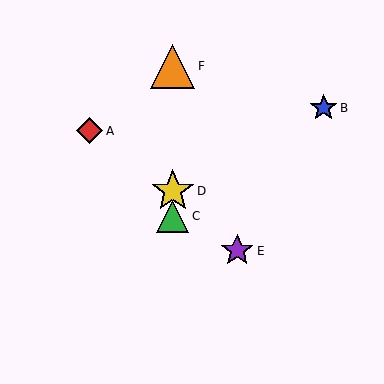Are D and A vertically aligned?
No, D is at x≈173 and A is at x≈89.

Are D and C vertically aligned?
Yes, both are at x≈173.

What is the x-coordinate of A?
Object A is at x≈89.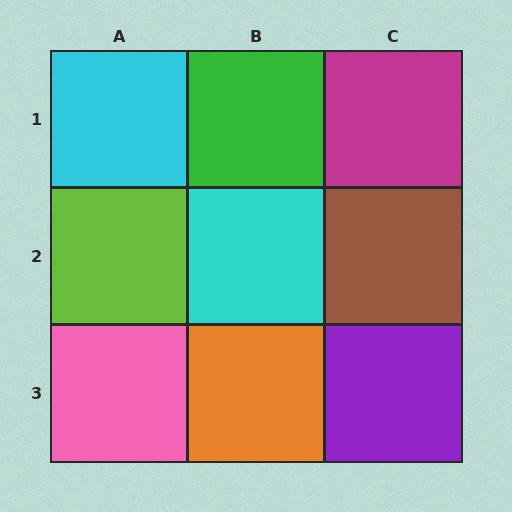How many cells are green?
1 cell is green.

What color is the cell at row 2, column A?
Lime.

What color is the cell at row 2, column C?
Brown.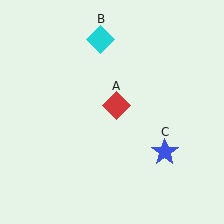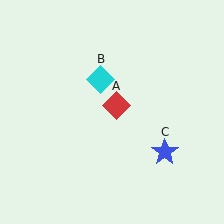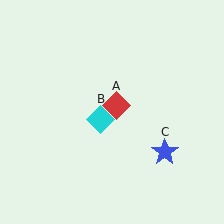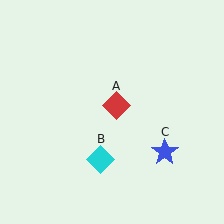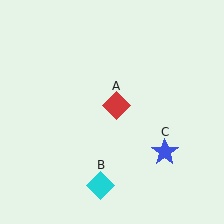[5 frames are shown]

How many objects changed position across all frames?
1 object changed position: cyan diamond (object B).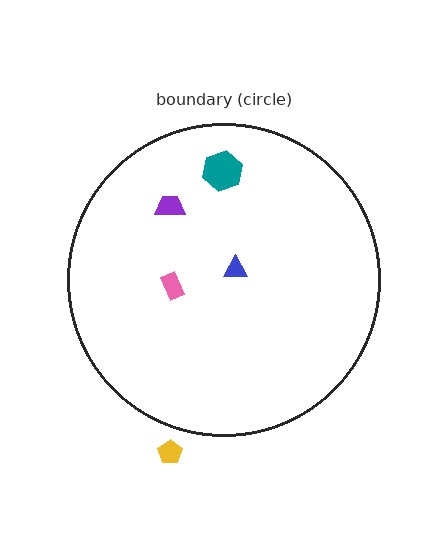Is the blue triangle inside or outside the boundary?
Inside.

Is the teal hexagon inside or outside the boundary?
Inside.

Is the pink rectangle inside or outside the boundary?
Inside.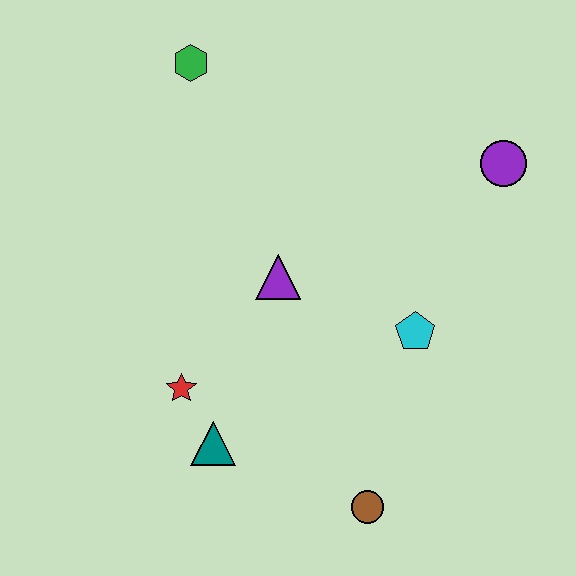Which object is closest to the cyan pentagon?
The purple triangle is closest to the cyan pentagon.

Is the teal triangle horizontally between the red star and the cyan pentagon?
Yes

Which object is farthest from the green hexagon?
The brown circle is farthest from the green hexagon.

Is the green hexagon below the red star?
No